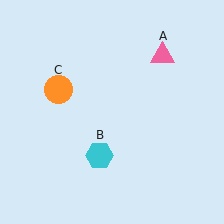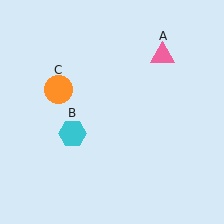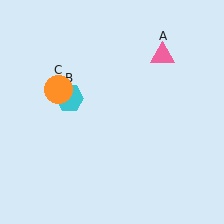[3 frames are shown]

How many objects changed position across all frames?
1 object changed position: cyan hexagon (object B).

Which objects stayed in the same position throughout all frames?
Pink triangle (object A) and orange circle (object C) remained stationary.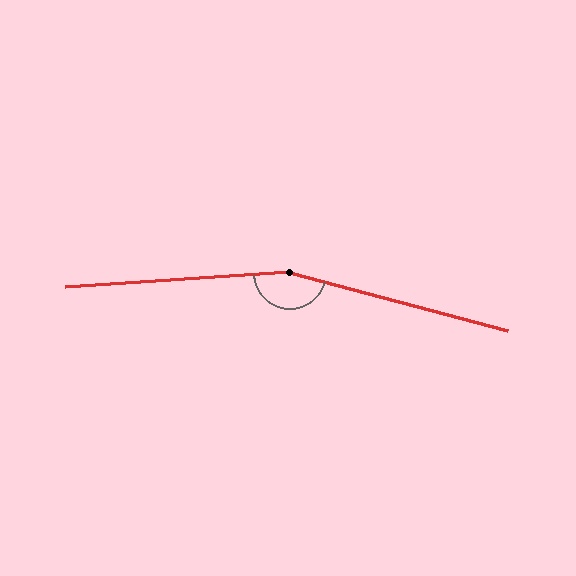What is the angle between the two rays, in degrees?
Approximately 161 degrees.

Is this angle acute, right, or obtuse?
It is obtuse.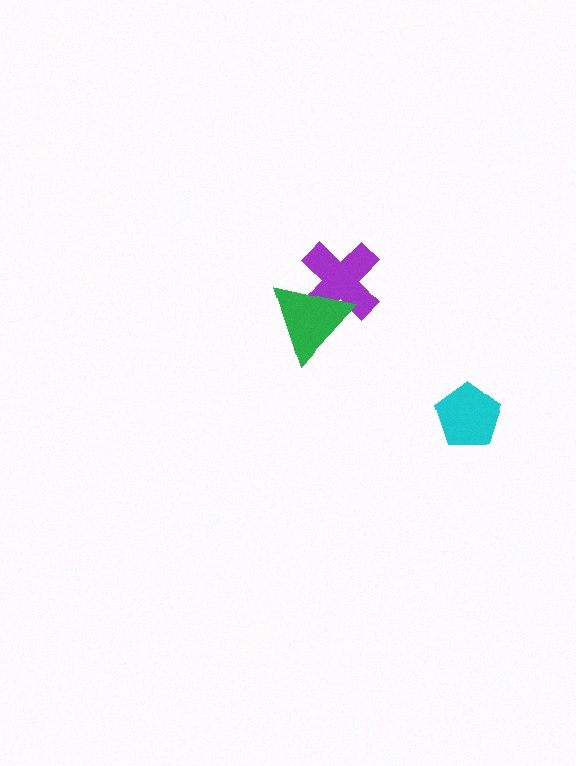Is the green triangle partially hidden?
No, no other shape covers it.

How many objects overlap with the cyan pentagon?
0 objects overlap with the cyan pentagon.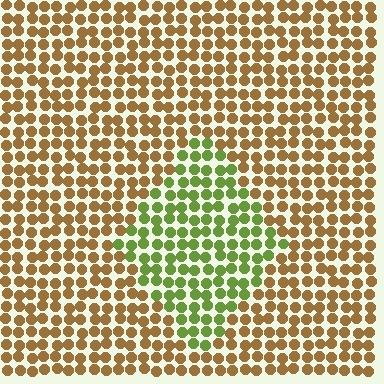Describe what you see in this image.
The image is filled with small brown elements in a uniform arrangement. A diamond-shaped region is visible where the elements are tinted to a slightly different hue, forming a subtle color boundary.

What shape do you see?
I see a diamond.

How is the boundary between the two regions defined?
The boundary is defined purely by a slight shift in hue (about 57 degrees). Spacing, size, and orientation are identical on both sides.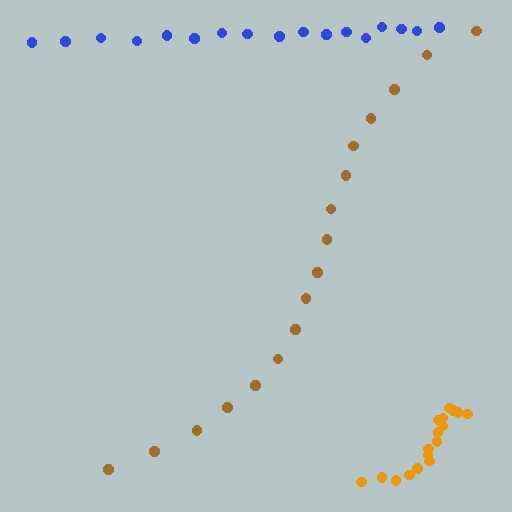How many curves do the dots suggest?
There are 3 distinct paths.